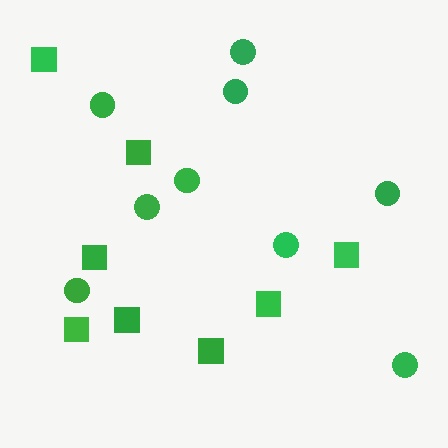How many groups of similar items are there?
There are 2 groups: one group of squares (8) and one group of circles (9).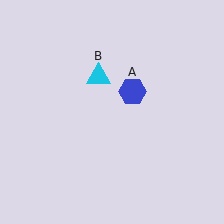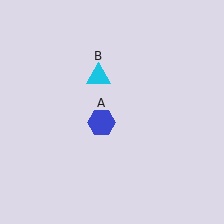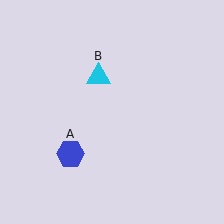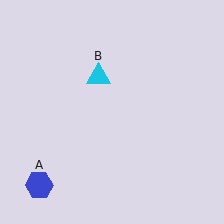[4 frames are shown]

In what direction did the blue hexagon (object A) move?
The blue hexagon (object A) moved down and to the left.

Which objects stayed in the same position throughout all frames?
Cyan triangle (object B) remained stationary.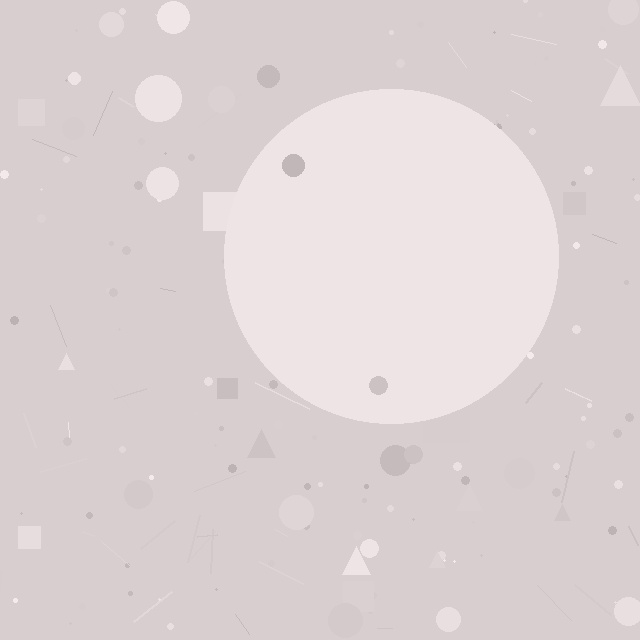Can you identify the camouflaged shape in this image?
The camouflaged shape is a circle.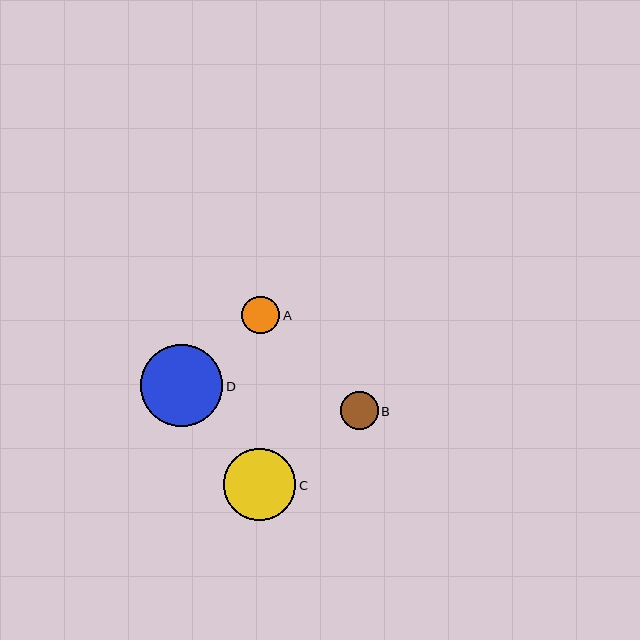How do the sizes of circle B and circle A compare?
Circle B and circle A are approximately the same size.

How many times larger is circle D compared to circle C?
Circle D is approximately 1.1 times the size of circle C.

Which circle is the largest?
Circle D is the largest with a size of approximately 82 pixels.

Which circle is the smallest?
Circle A is the smallest with a size of approximately 38 pixels.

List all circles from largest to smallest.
From largest to smallest: D, C, B, A.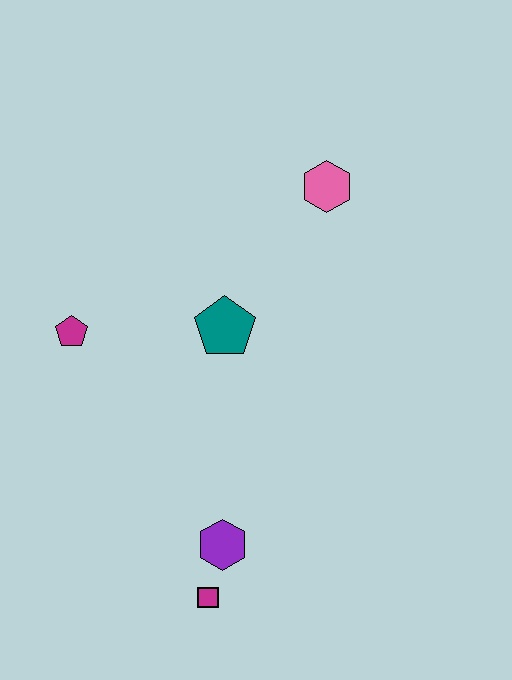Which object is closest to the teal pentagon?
The magenta pentagon is closest to the teal pentagon.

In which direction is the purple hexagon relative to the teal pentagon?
The purple hexagon is below the teal pentagon.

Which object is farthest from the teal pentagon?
The magenta square is farthest from the teal pentagon.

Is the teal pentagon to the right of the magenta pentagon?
Yes